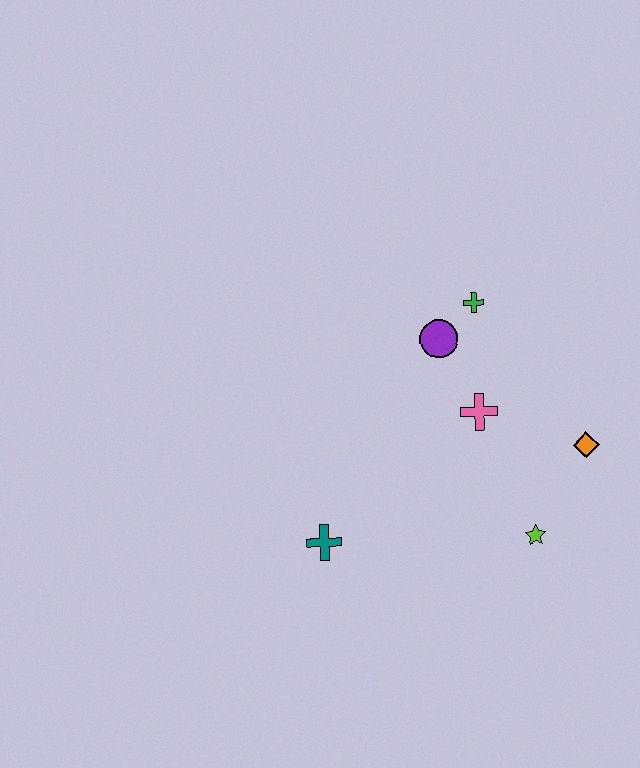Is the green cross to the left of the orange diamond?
Yes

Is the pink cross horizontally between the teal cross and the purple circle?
No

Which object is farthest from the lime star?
The green cross is farthest from the lime star.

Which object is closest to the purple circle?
The green cross is closest to the purple circle.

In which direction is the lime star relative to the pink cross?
The lime star is below the pink cross.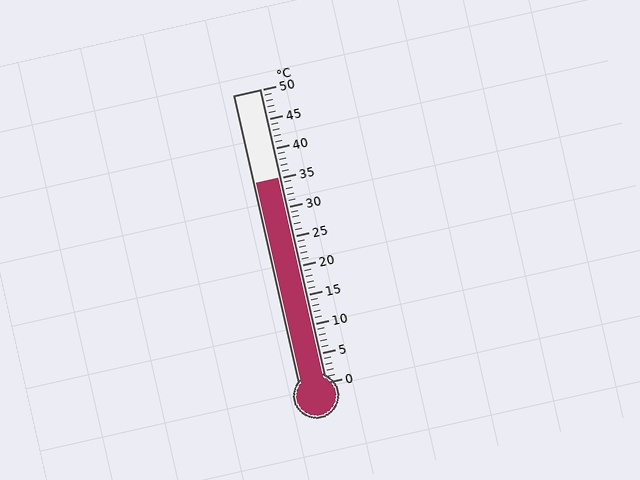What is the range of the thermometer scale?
The thermometer scale ranges from 0°C to 50°C.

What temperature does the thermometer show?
The thermometer shows approximately 35°C.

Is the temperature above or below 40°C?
The temperature is below 40°C.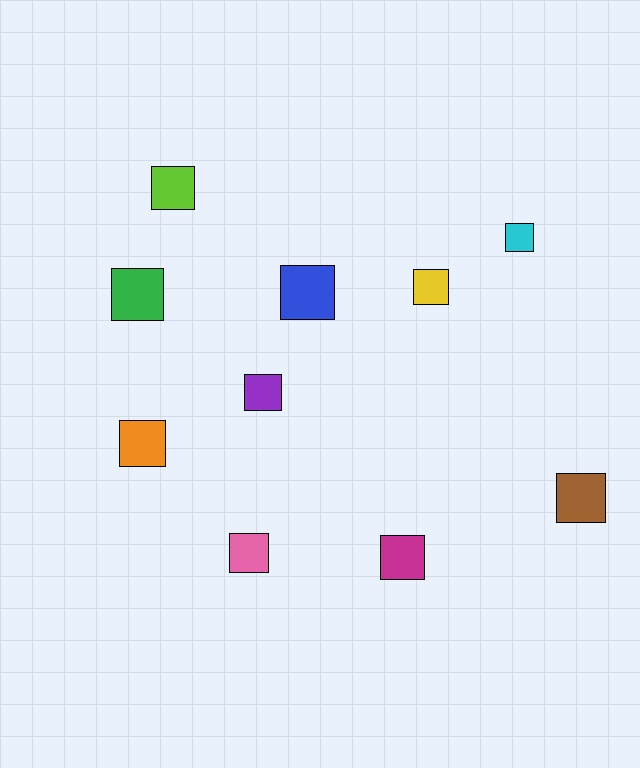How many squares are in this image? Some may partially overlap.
There are 10 squares.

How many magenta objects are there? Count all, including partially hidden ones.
There is 1 magenta object.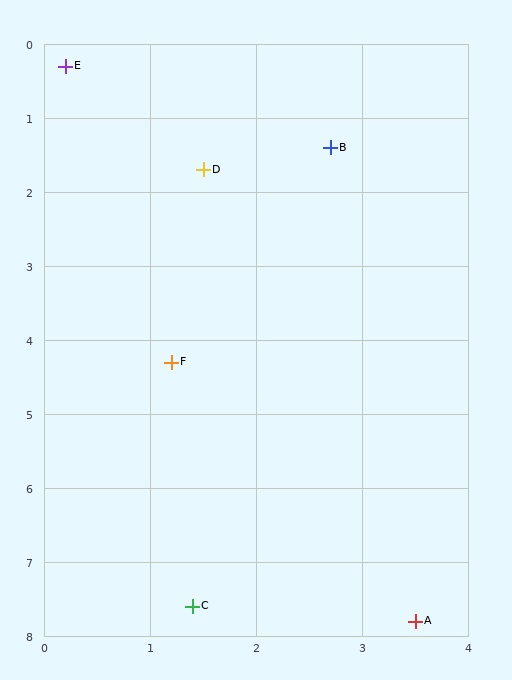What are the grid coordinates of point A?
Point A is at approximately (3.5, 7.8).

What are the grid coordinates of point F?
Point F is at approximately (1.2, 4.3).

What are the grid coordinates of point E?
Point E is at approximately (0.2, 0.3).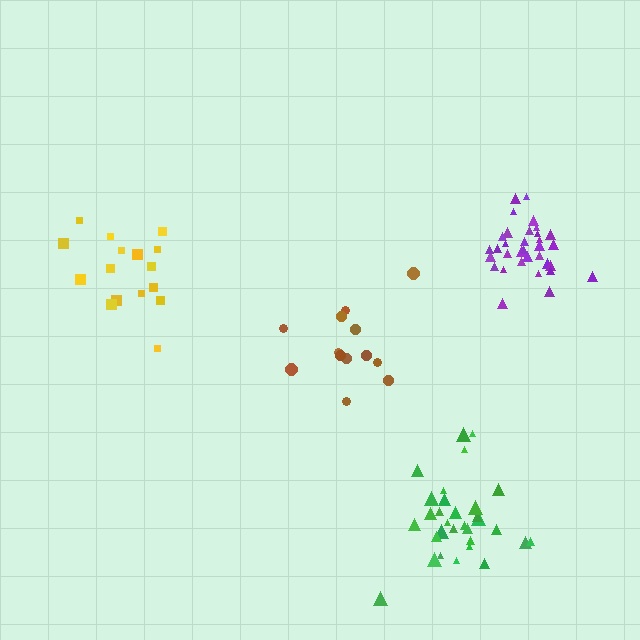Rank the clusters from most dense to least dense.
purple, green, yellow, brown.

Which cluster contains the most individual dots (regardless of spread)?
Purple (33).